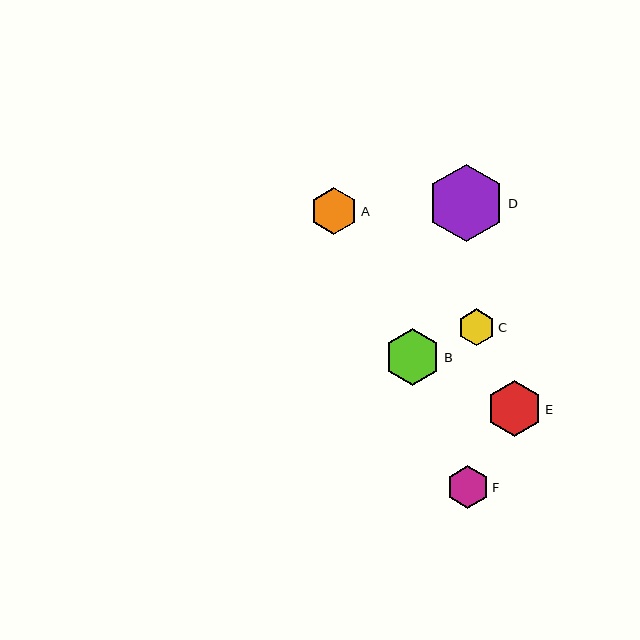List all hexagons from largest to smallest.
From largest to smallest: D, B, E, A, F, C.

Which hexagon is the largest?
Hexagon D is the largest with a size of approximately 77 pixels.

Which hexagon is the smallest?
Hexagon C is the smallest with a size of approximately 37 pixels.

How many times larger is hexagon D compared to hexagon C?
Hexagon D is approximately 2.1 times the size of hexagon C.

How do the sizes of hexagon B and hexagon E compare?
Hexagon B and hexagon E are approximately the same size.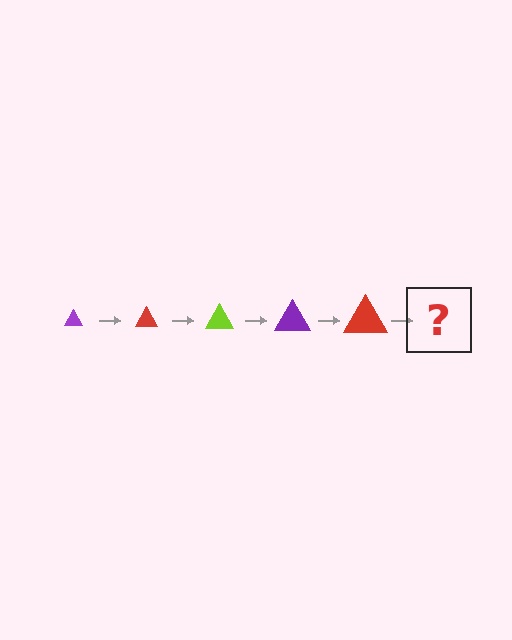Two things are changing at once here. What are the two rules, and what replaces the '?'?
The two rules are that the triangle grows larger each step and the color cycles through purple, red, and lime. The '?' should be a lime triangle, larger than the previous one.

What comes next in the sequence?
The next element should be a lime triangle, larger than the previous one.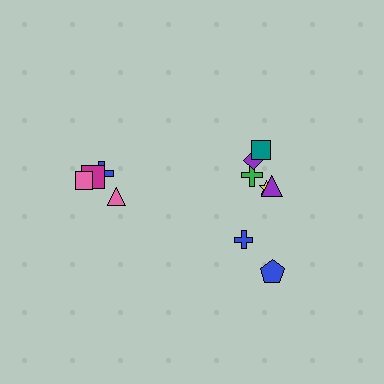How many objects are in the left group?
There are 4 objects.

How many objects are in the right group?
There are 7 objects.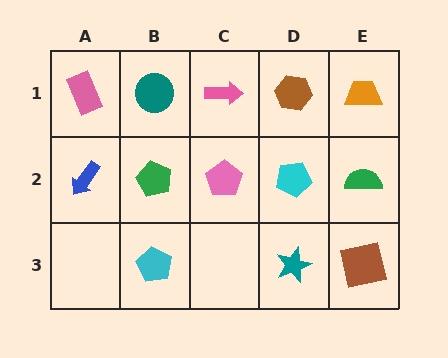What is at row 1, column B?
A teal circle.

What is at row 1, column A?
A pink rectangle.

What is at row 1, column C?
A pink arrow.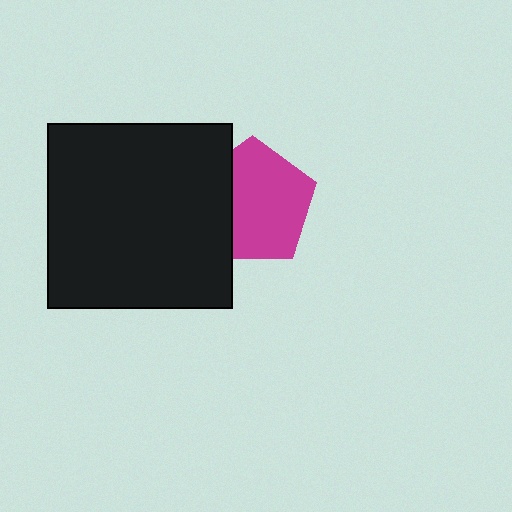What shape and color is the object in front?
The object in front is a black square.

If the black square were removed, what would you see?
You would see the complete magenta pentagon.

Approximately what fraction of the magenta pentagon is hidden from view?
Roughly 30% of the magenta pentagon is hidden behind the black square.